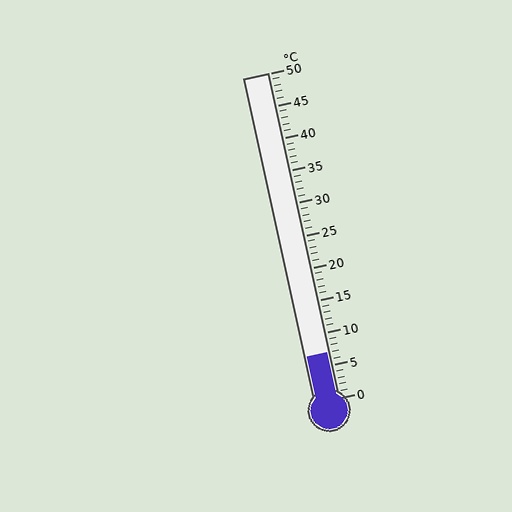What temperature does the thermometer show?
The thermometer shows approximately 7°C.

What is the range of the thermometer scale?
The thermometer scale ranges from 0°C to 50°C.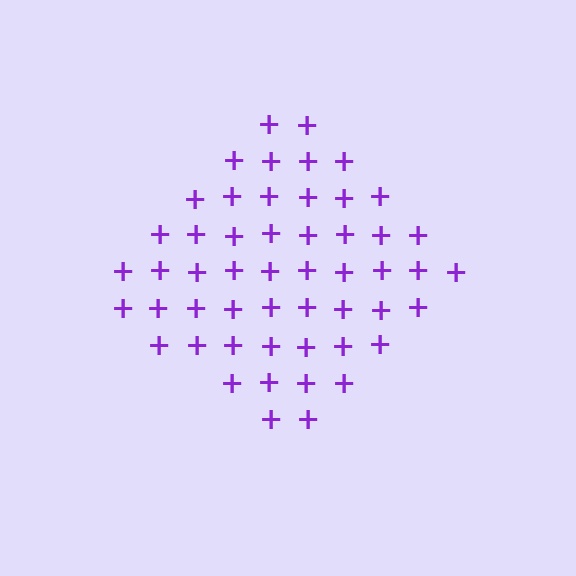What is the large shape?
The large shape is a diamond.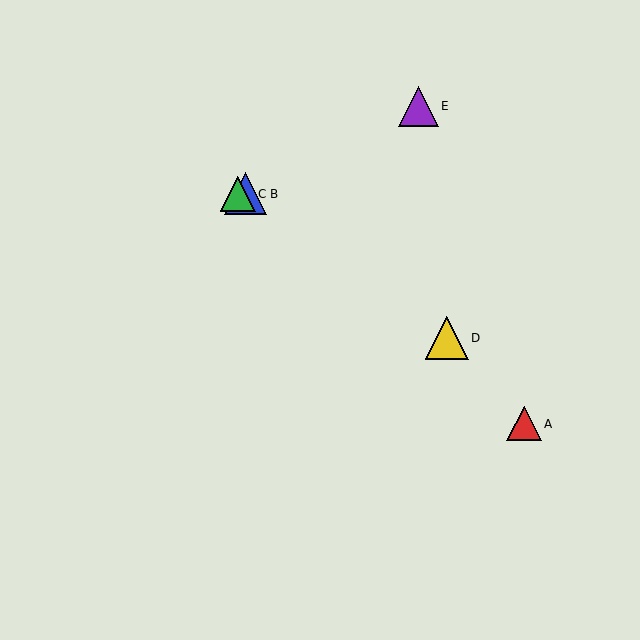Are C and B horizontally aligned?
Yes, both are at y≈194.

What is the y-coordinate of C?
Object C is at y≈194.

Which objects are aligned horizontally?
Objects B, C are aligned horizontally.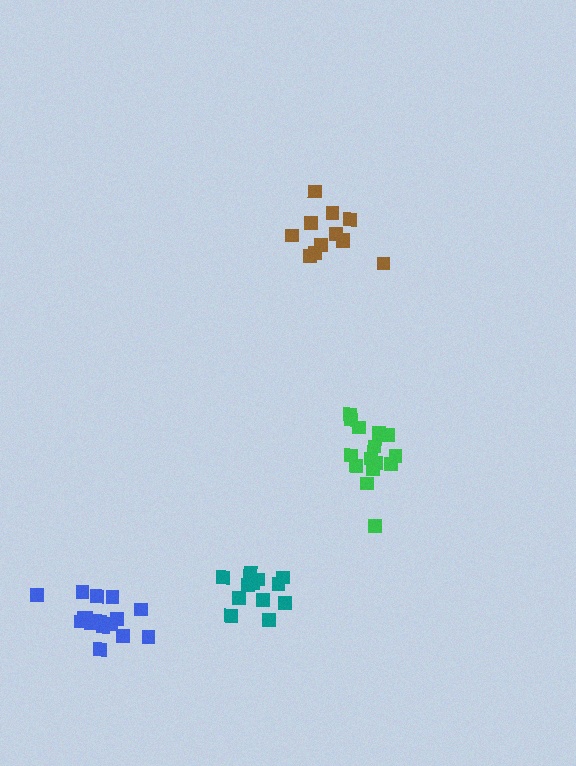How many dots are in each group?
Group 1: 17 dots, Group 2: 15 dots, Group 3: 12 dots, Group 4: 12 dots (56 total).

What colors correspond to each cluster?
The clusters are colored: blue, green, teal, brown.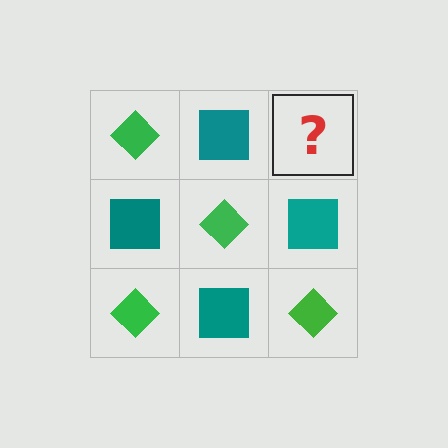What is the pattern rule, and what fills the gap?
The rule is that it alternates green diamond and teal square in a checkerboard pattern. The gap should be filled with a green diamond.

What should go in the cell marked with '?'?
The missing cell should contain a green diamond.